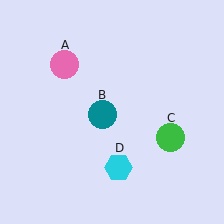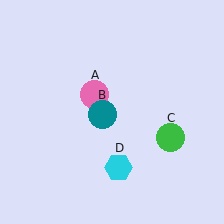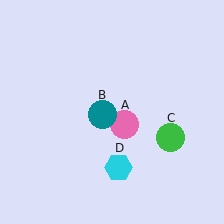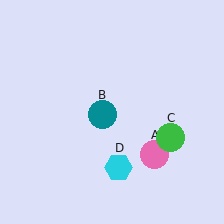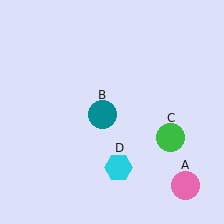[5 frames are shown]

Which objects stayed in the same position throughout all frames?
Teal circle (object B) and green circle (object C) and cyan hexagon (object D) remained stationary.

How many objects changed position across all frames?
1 object changed position: pink circle (object A).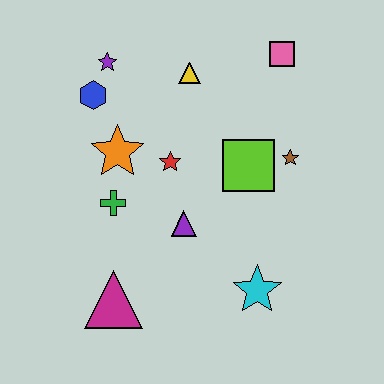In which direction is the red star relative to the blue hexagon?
The red star is to the right of the blue hexagon.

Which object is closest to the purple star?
The blue hexagon is closest to the purple star.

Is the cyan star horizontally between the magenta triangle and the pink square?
Yes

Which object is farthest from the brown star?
The magenta triangle is farthest from the brown star.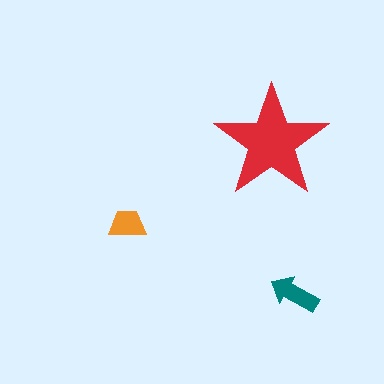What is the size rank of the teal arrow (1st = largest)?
2nd.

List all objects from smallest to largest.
The orange trapezoid, the teal arrow, the red star.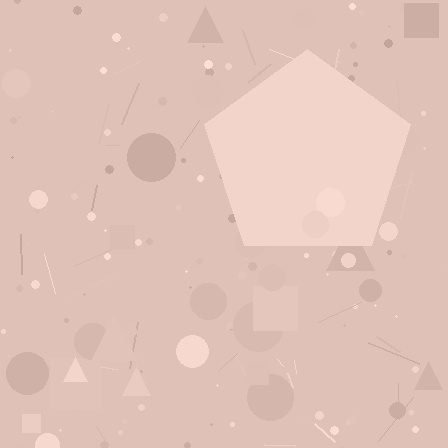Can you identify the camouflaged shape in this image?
The camouflaged shape is a pentagon.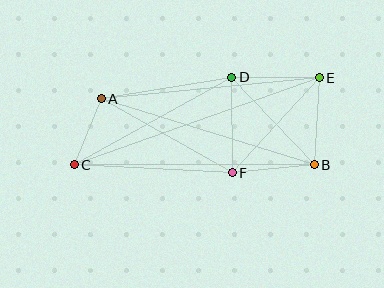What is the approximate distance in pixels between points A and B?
The distance between A and B is approximately 223 pixels.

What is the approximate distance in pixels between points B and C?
The distance between B and C is approximately 240 pixels.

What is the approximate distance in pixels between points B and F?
The distance between B and F is approximately 82 pixels.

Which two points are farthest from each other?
Points C and E are farthest from each other.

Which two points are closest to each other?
Points A and C are closest to each other.